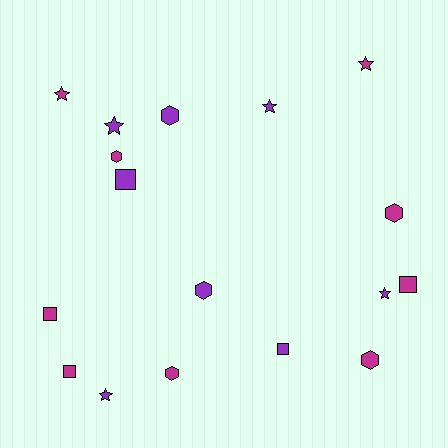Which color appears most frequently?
Magenta, with 9 objects.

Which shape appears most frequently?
Star, with 6 objects.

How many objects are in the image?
There are 17 objects.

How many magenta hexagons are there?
There are 4 magenta hexagons.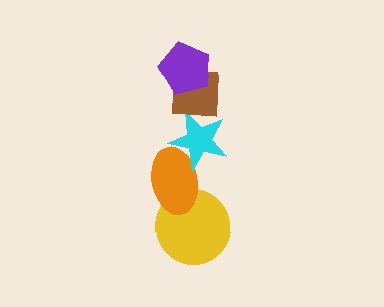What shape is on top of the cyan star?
The brown square is on top of the cyan star.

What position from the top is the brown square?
The brown square is 2nd from the top.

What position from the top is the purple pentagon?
The purple pentagon is 1st from the top.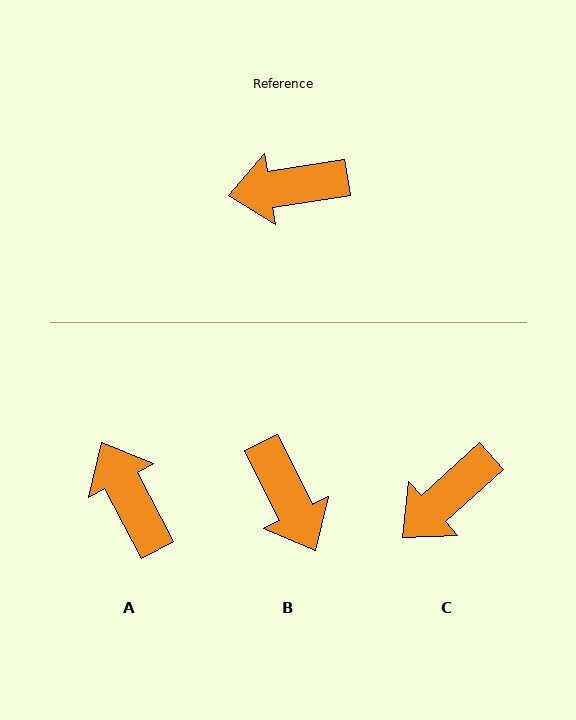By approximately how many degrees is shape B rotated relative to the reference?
Approximately 108 degrees counter-clockwise.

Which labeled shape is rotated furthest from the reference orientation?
B, about 108 degrees away.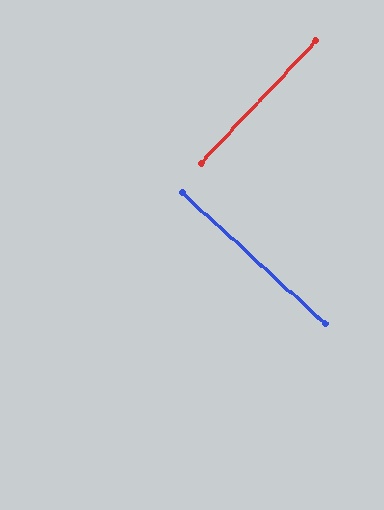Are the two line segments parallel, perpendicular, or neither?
Perpendicular — they meet at approximately 89°.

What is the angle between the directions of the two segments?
Approximately 89 degrees.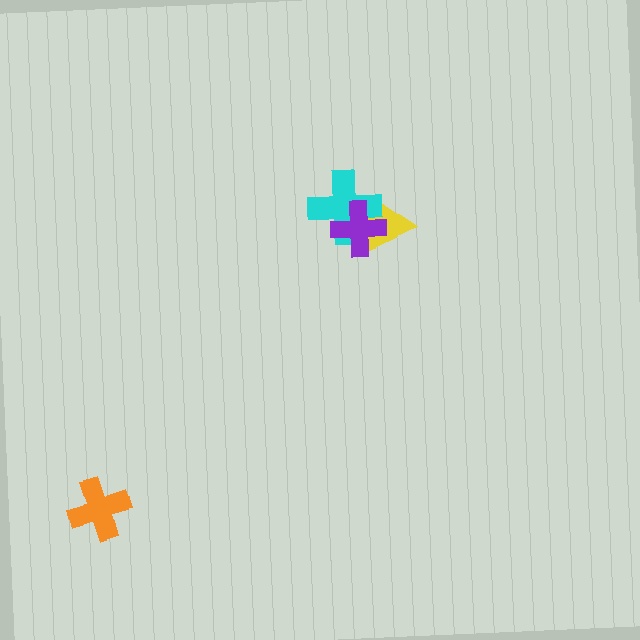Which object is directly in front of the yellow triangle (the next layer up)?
The cyan cross is directly in front of the yellow triangle.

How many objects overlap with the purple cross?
2 objects overlap with the purple cross.